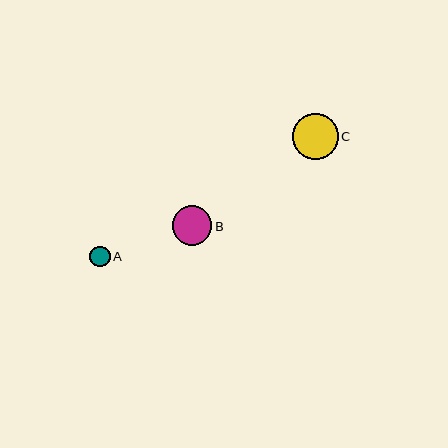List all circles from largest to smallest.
From largest to smallest: C, B, A.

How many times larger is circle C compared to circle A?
Circle C is approximately 2.2 times the size of circle A.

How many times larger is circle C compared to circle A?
Circle C is approximately 2.2 times the size of circle A.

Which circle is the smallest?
Circle A is the smallest with a size of approximately 20 pixels.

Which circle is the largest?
Circle C is the largest with a size of approximately 46 pixels.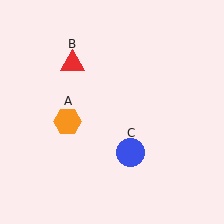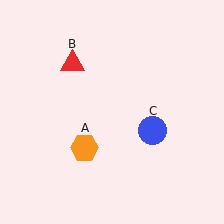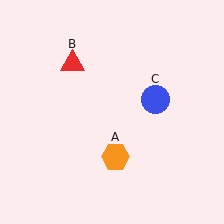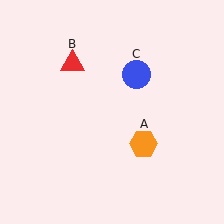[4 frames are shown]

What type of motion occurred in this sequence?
The orange hexagon (object A), blue circle (object C) rotated counterclockwise around the center of the scene.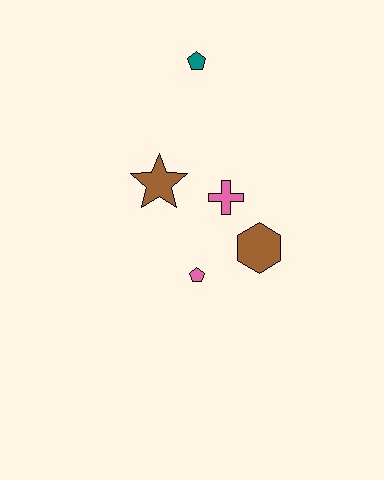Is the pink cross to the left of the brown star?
No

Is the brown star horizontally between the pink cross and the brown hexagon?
No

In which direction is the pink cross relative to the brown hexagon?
The pink cross is above the brown hexagon.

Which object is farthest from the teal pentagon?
The pink pentagon is farthest from the teal pentagon.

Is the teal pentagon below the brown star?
No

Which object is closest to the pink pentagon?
The brown hexagon is closest to the pink pentagon.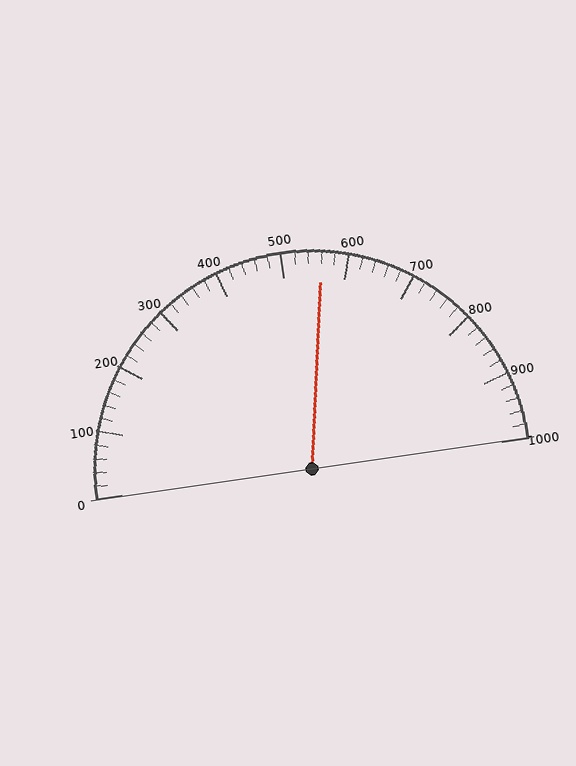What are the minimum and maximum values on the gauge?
The gauge ranges from 0 to 1000.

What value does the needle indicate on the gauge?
The needle indicates approximately 560.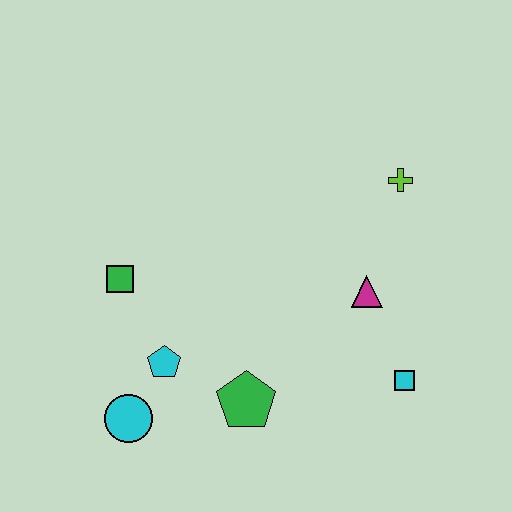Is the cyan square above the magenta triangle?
No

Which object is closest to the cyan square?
The magenta triangle is closest to the cyan square.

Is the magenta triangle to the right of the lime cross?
No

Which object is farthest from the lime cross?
The cyan circle is farthest from the lime cross.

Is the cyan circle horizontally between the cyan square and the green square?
Yes